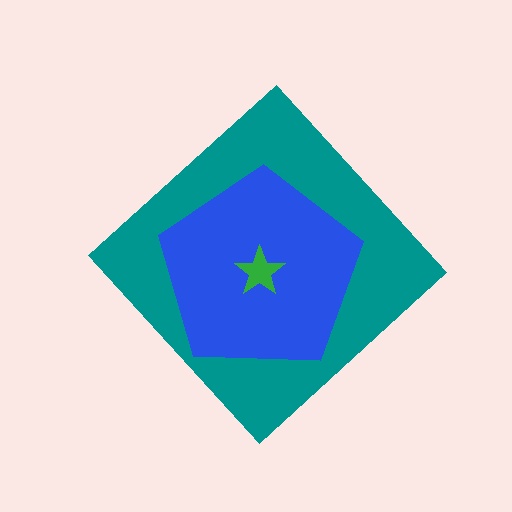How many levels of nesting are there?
3.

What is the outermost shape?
The teal diamond.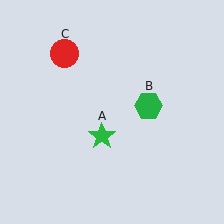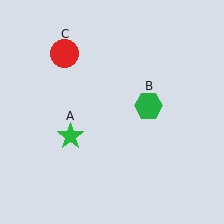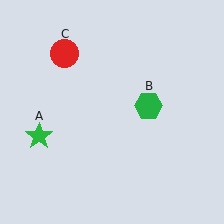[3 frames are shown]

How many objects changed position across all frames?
1 object changed position: green star (object A).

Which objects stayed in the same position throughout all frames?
Green hexagon (object B) and red circle (object C) remained stationary.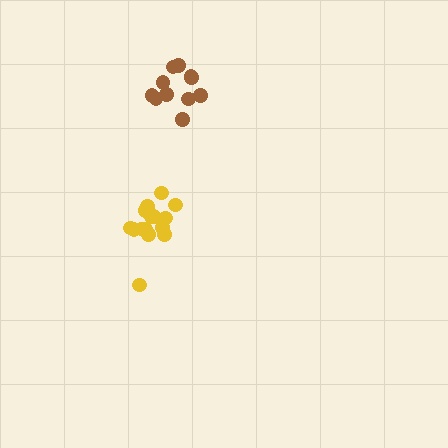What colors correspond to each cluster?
The clusters are colored: yellow, brown.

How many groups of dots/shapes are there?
There are 2 groups.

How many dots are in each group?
Group 1: 15 dots, Group 2: 11 dots (26 total).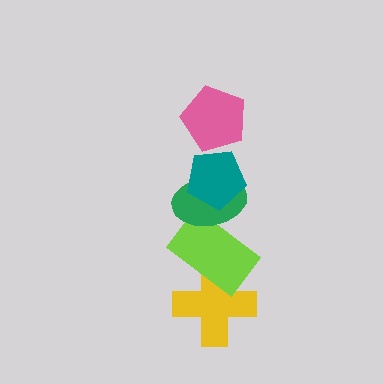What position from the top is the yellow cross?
The yellow cross is 5th from the top.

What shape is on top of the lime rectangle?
The green ellipse is on top of the lime rectangle.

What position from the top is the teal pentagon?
The teal pentagon is 2nd from the top.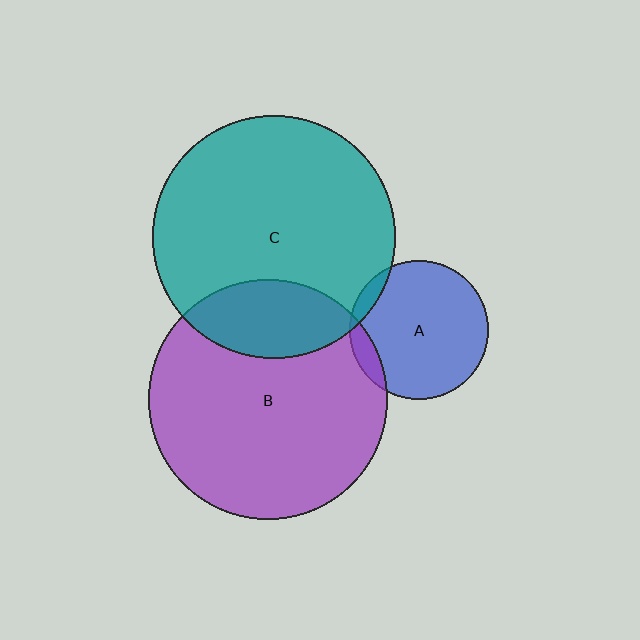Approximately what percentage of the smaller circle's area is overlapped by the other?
Approximately 5%.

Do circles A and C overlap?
Yes.